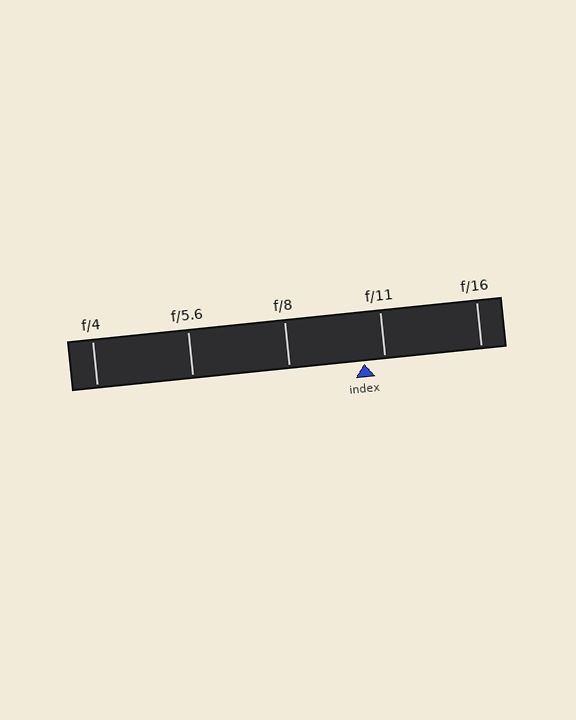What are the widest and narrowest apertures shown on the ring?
The widest aperture shown is f/4 and the narrowest is f/16.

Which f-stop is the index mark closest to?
The index mark is closest to f/11.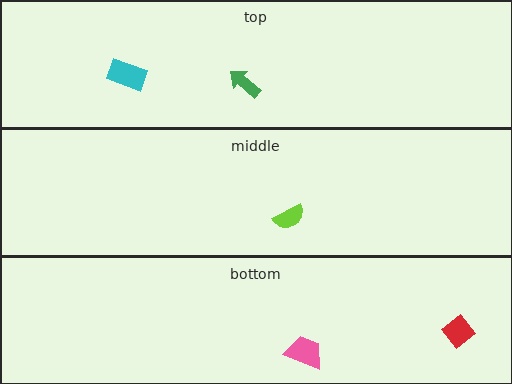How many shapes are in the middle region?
1.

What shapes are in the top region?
The cyan rectangle, the green arrow.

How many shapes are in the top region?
2.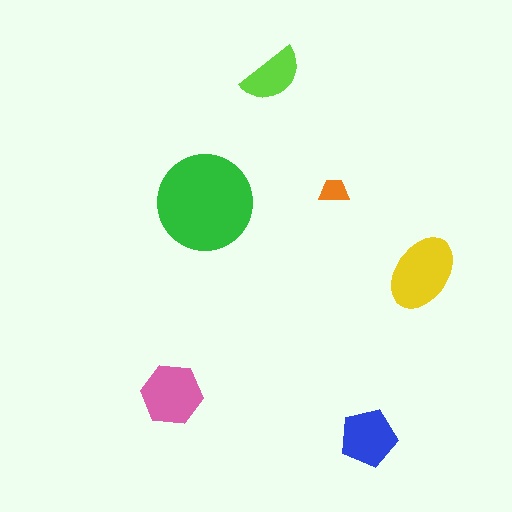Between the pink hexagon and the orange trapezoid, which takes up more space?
The pink hexagon.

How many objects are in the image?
There are 6 objects in the image.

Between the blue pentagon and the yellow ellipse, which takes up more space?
The yellow ellipse.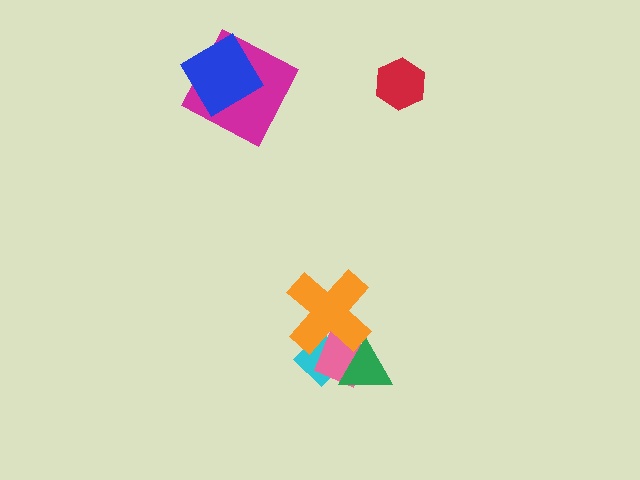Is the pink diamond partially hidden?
Yes, it is partially covered by another shape.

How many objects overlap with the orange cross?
3 objects overlap with the orange cross.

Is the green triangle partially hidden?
Yes, it is partially covered by another shape.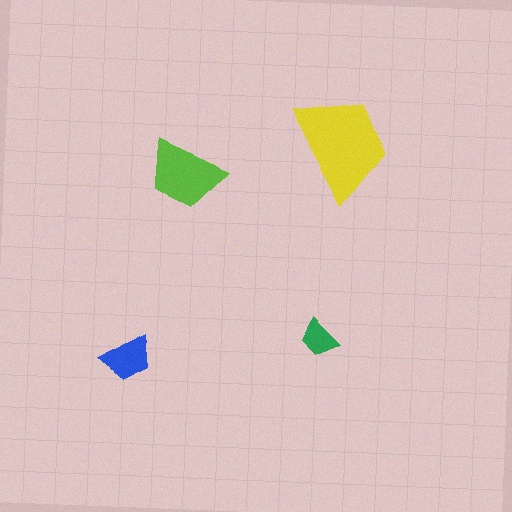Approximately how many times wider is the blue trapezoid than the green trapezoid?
About 1.5 times wider.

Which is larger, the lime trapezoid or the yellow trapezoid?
The yellow one.